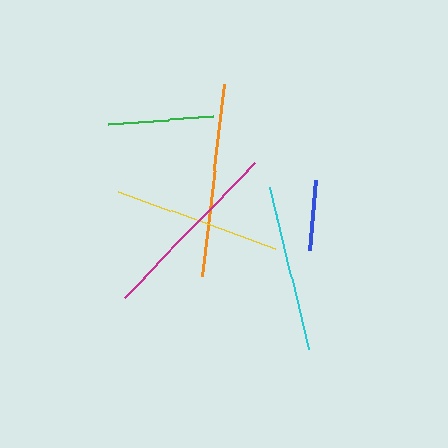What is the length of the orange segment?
The orange segment is approximately 193 pixels long.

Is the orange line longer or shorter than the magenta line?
The orange line is longer than the magenta line.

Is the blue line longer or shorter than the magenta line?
The magenta line is longer than the blue line.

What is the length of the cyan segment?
The cyan segment is approximately 167 pixels long.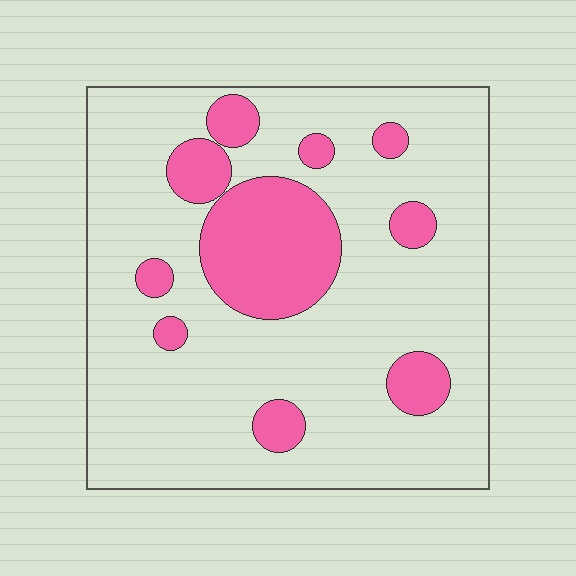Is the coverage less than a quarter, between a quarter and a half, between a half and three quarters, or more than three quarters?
Less than a quarter.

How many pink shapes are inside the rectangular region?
10.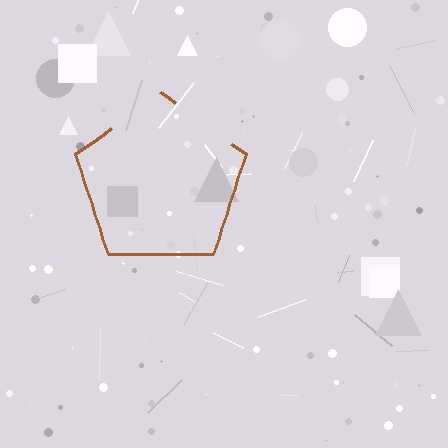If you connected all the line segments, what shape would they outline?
They would outline a pentagon.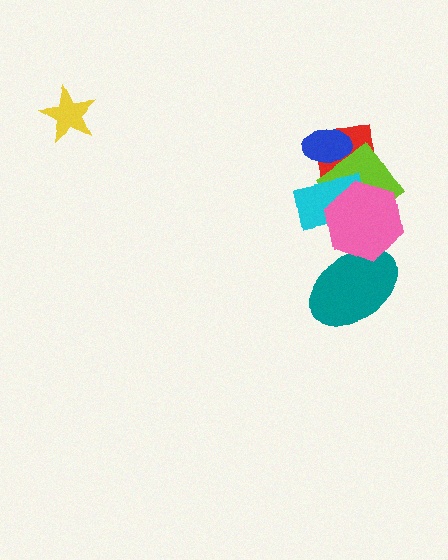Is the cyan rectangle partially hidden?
Yes, it is partially covered by another shape.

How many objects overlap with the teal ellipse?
1 object overlaps with the teal ellipse.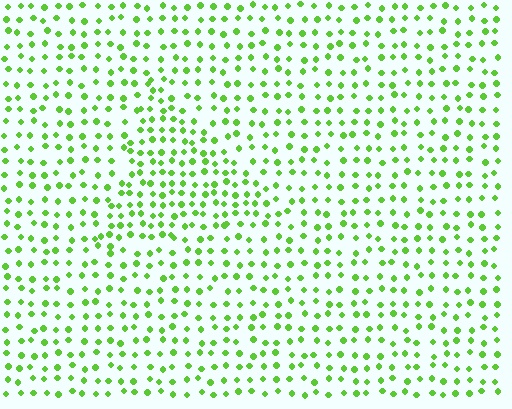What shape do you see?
I see a triangle.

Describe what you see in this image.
The image contains small lime elements arranged at two different densities. A triangle-shaped region is visible where the elements are more densely packed than the surrounding area.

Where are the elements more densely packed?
The elements are more densely packed inside the triangle boundary.